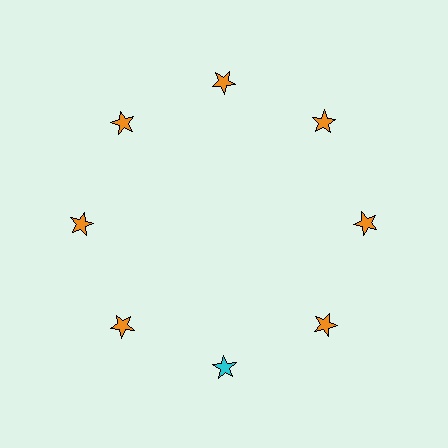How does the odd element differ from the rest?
It has a different color: cyan instead of orange.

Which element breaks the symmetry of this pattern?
The cyan star at roughly the 6 o'clock position breaks the symmetry. All other shapes are orange stars.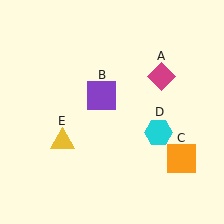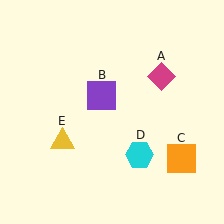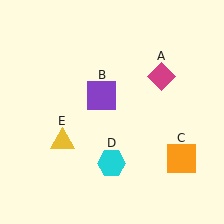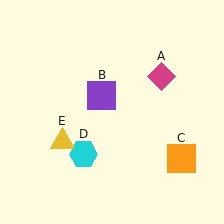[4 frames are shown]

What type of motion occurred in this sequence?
The cyan hexagon (object D) rotated clockwise around the center of the scene.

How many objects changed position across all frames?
1 object changed position: cyan hexagon (object D).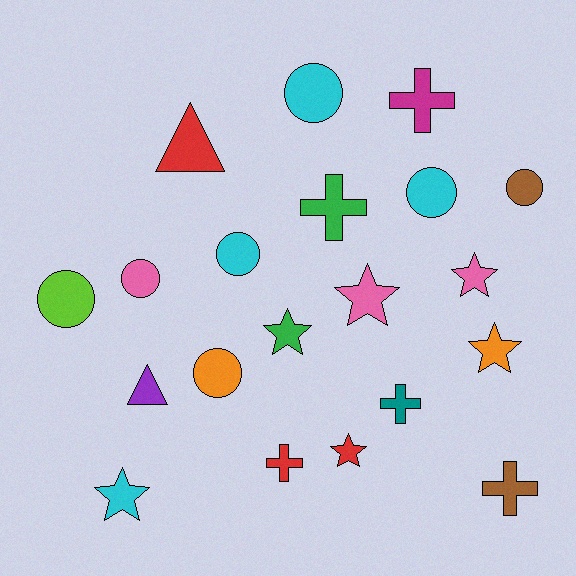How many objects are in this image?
There are 20 objects.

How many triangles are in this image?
There are 2 triangles.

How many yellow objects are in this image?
There are no yellow objects.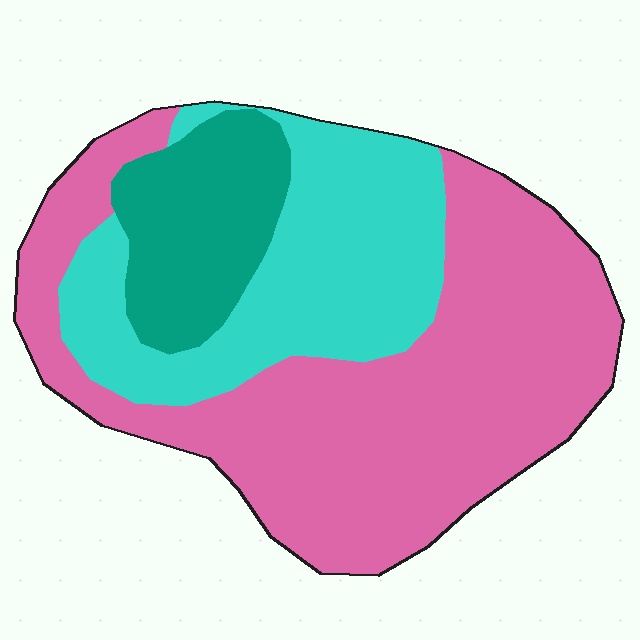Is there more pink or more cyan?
Pink.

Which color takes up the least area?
Teal, at roughly 15%.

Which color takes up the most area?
Pink, at roughly 55%.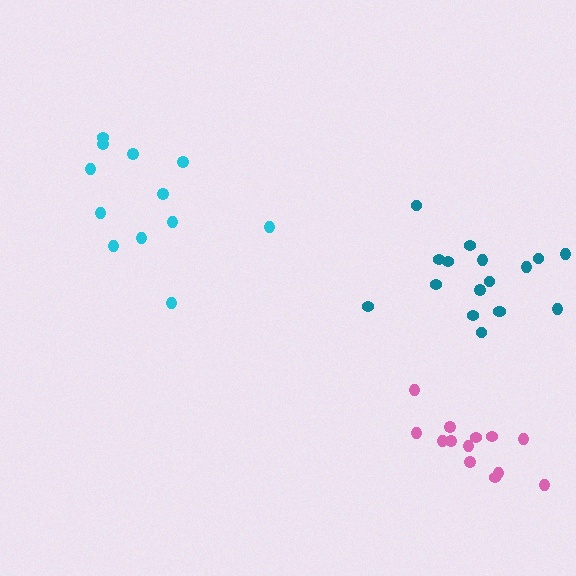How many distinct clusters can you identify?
There are 3 distinct clusters.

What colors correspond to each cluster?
The clusters are colored: cyan, teal, pink.